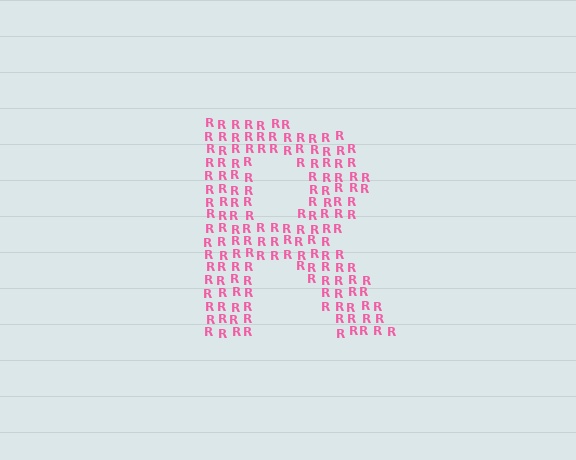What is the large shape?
The large shape is the letter R.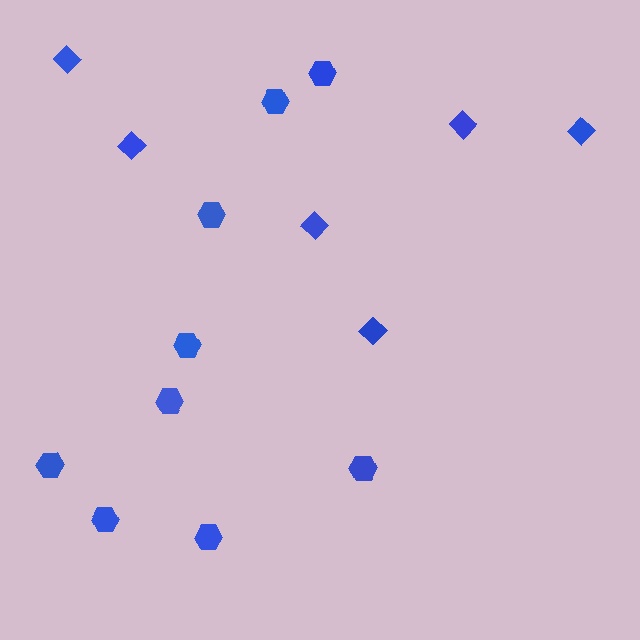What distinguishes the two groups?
There are 2 groups: one group of hexagons (9) and one group of diamonds (6).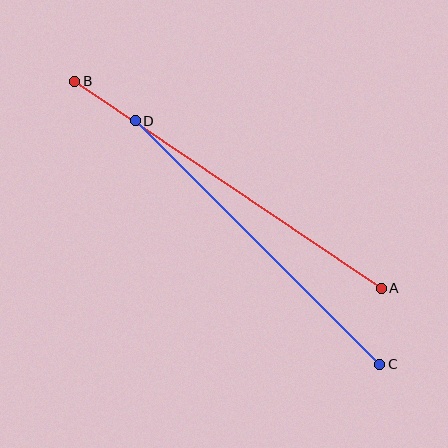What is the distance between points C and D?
The distance is approximately 345 pixels.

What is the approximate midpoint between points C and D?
The midpoint is at approximately (258, 242) pixels.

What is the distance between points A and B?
The distance is approximately 370 pixels.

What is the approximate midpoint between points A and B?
The midpoint is at approximately (228, 185) pixels.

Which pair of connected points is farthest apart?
Points A and B are farthest apart.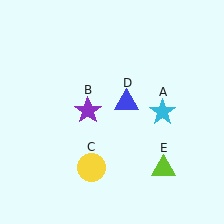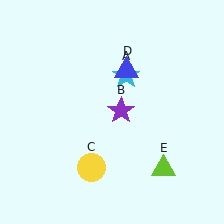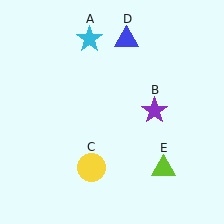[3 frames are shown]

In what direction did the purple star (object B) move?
The purple star (object B) moved right.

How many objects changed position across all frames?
3 objects changed position: cyan star (object A), purple star (object B), blue triangle (object D).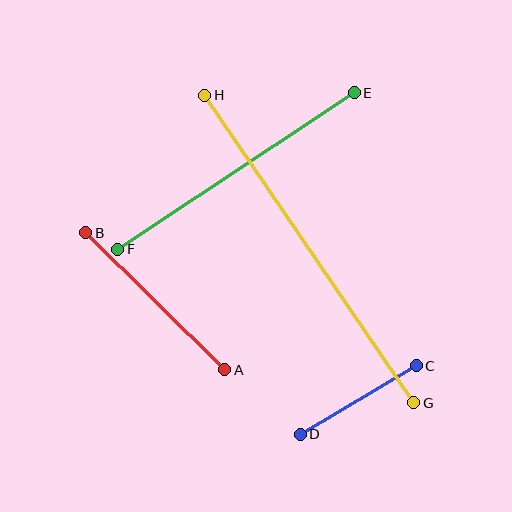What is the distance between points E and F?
The distance is approximately 284 pixels.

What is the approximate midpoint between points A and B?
The midpoint is at approximately (155, 301) pixels.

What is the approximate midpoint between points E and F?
The midpoint is at approximately (236, 171) pixels.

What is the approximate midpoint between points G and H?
The midpoint is at approximately (309, 249) pixels.